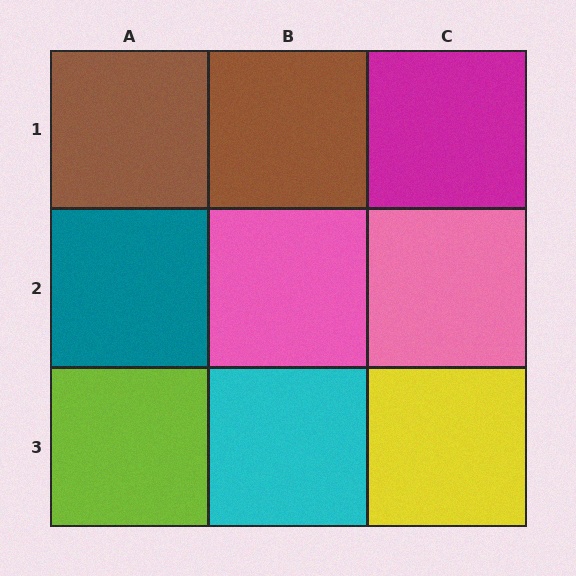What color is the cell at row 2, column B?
Pink.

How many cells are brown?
2 cells are brown.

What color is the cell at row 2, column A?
Teal.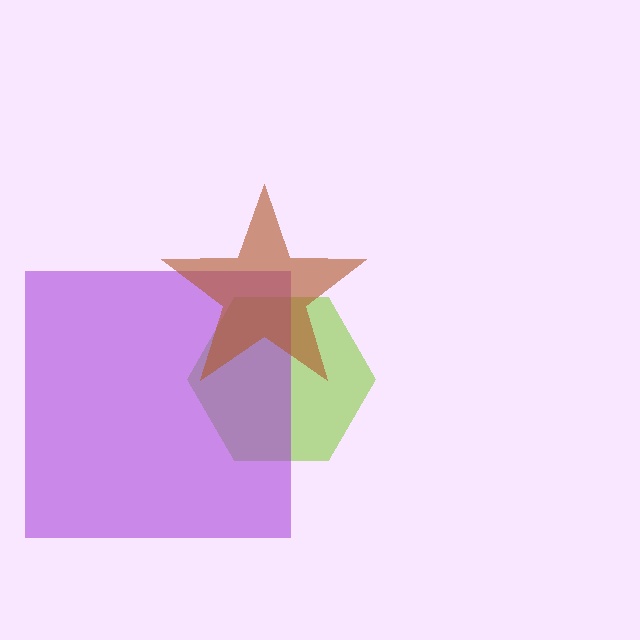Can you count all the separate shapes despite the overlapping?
Yes, there are 3 separate shapes.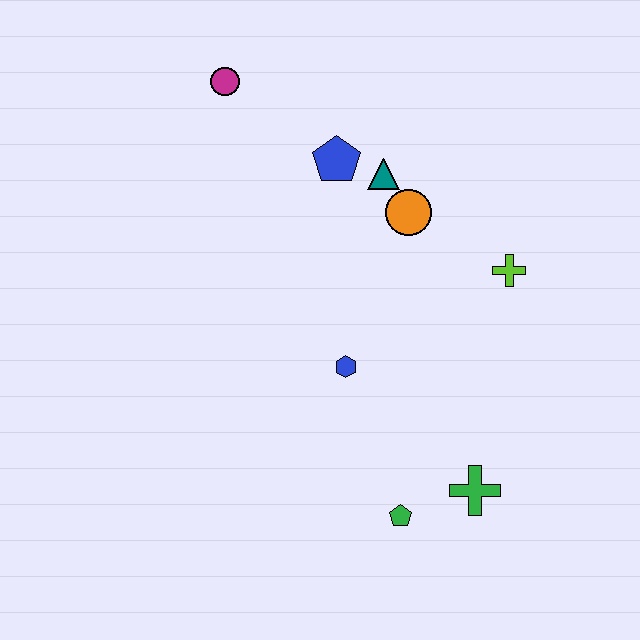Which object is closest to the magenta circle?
The blue pentagon is closest to the magenta circle.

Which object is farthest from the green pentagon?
The magenta circle is farthest from the green pentagon.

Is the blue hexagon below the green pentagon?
No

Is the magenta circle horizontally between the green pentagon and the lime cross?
No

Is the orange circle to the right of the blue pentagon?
Yes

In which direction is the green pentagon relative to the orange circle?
The green pentagon is below the orange circle.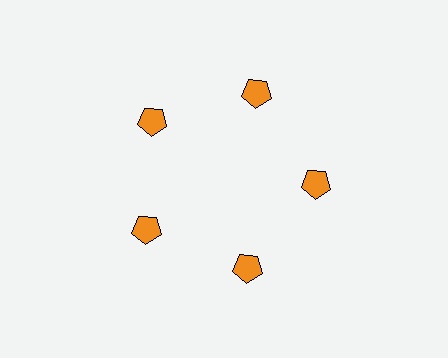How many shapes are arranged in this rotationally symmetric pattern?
There are 5 shapes, arranged in 5 groups of 1.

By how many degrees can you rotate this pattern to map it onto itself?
The pattern maps onto itself every 72 degrees of rotation.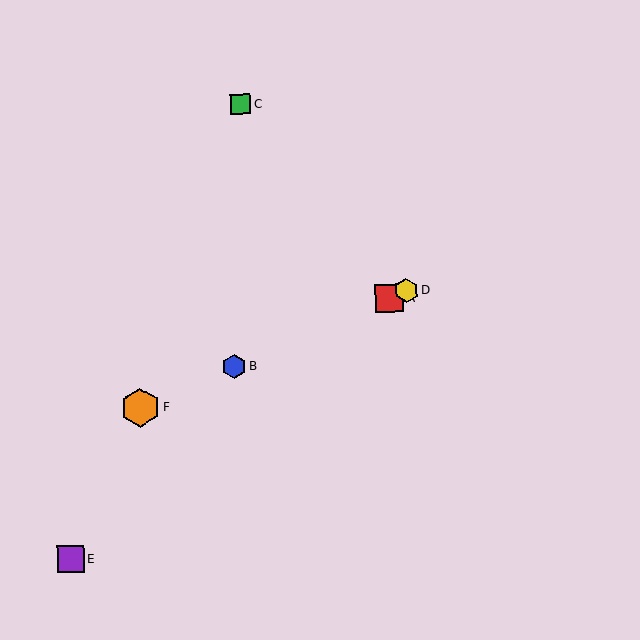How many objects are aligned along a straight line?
4 objects (A, B, D, F) are aligned along a straight line.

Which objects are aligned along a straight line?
Objects A, B, D, F are aligned along a straight line.